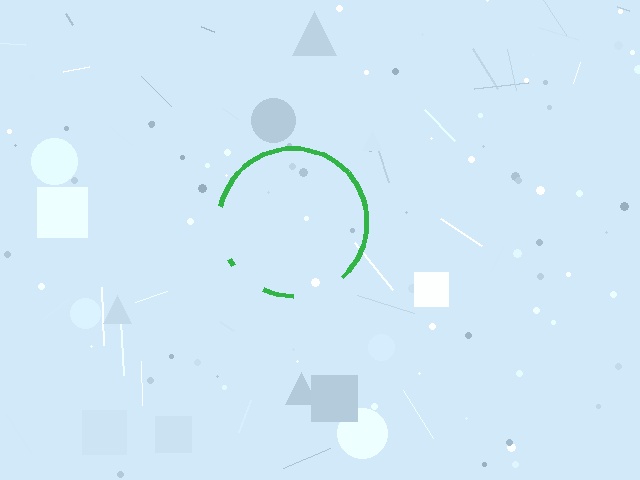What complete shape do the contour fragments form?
The contour fragments form a circle.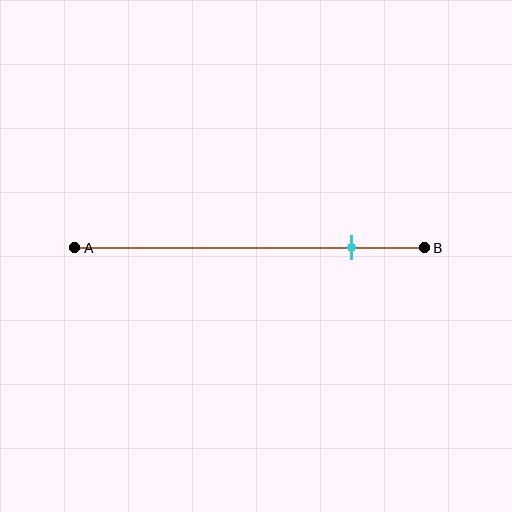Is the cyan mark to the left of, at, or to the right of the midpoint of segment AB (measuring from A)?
The cyan mark is to the right of the midpoint of segment AB.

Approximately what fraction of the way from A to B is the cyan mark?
The cyan mark is approximately 80% of the way from A to B.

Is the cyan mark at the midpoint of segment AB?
No, the mark is at about 80% from A, not at the 50% midpoint.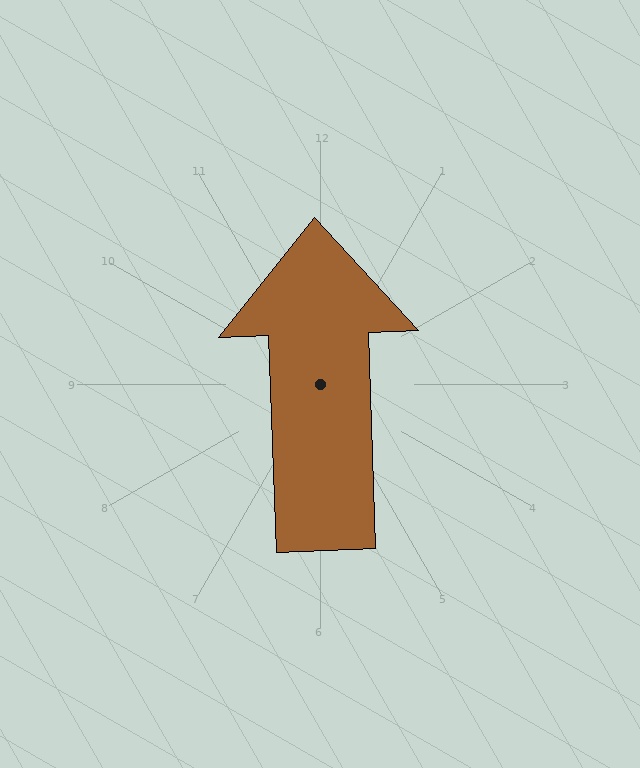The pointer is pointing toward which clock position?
Roughly 12 o'clock.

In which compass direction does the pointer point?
North.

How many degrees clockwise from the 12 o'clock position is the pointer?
Approximately 358 degrees.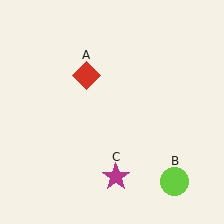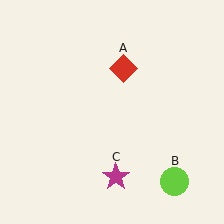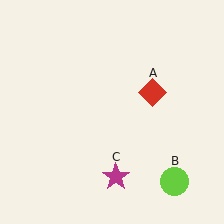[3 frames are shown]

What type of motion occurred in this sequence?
The red diamond (object A) rotated clockwise around the center of the scene.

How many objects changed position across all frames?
1 object changed position: red diamond (object A).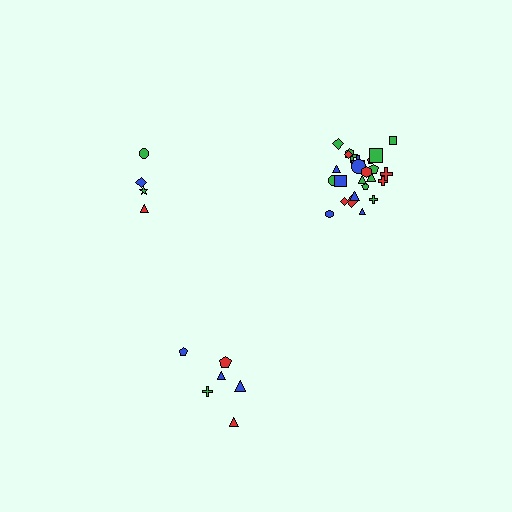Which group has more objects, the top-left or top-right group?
The top-right group.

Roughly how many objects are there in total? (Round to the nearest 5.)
Roughly 35 objects in total.